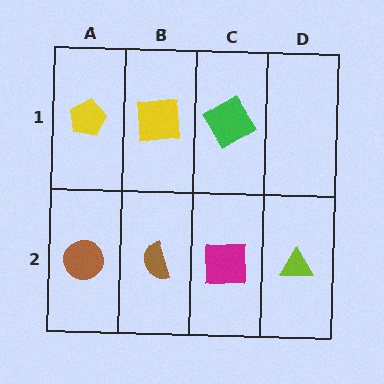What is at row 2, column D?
A lime triangle.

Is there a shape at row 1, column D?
No, that cell is empty.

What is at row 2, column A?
A brown circle.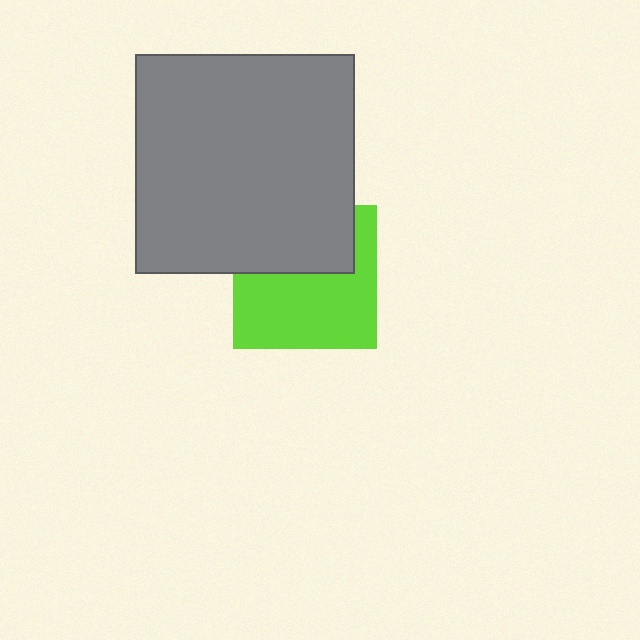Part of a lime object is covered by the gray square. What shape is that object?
It is a square.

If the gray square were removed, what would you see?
You would see the complete lime square.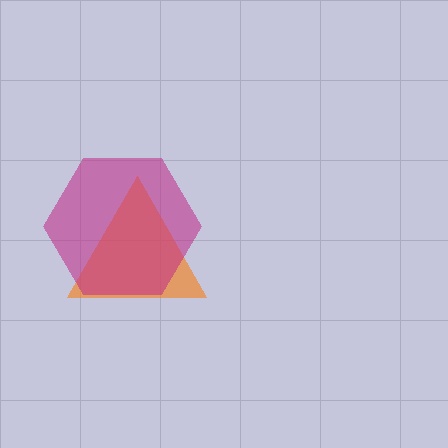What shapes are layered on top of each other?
The layered shapes are: an orange triangle, a magenta hexagon.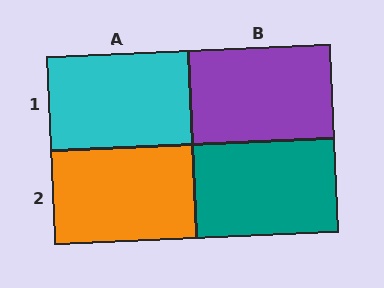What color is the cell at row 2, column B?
Teal.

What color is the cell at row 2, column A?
Orange.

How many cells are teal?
1 cell is teal.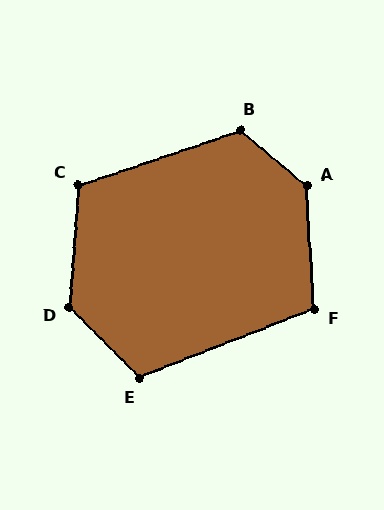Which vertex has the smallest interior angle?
F, at approximately 108 degrees.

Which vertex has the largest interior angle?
A, at approximately 134 degrees.